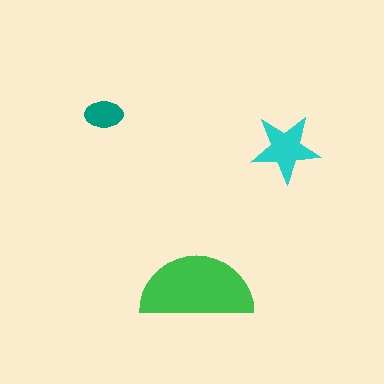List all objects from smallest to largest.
The teal ellipse, the cyan star, the green semicircle.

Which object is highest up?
The teal ellipse is topmost.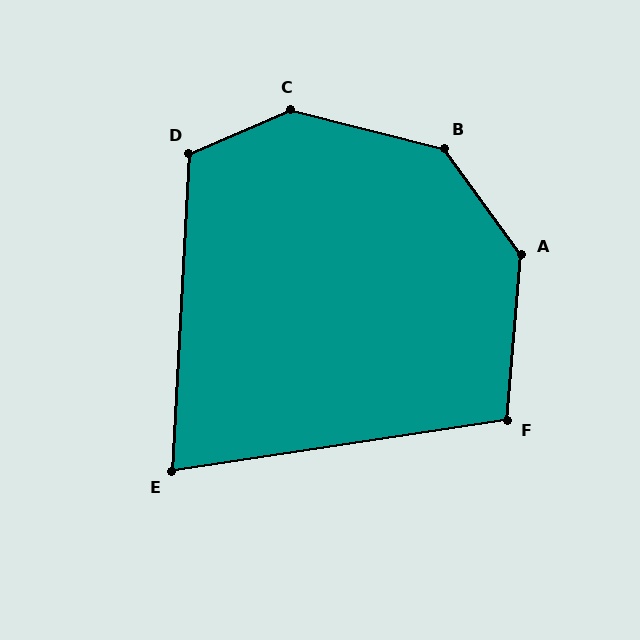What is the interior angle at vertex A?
Approximately 139 degrees (obtuse).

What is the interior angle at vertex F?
Approximately 104 degrees (obtuse).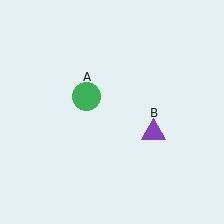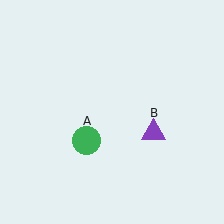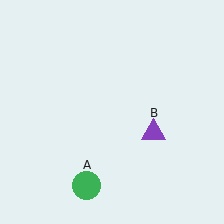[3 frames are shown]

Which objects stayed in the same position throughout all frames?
Purple triangle (object B) remained stationary.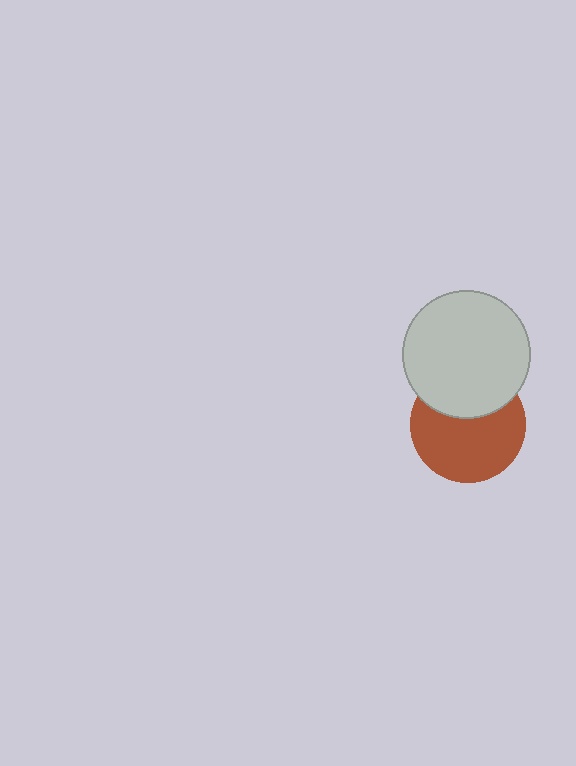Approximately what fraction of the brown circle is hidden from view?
Roughly 35% of the brown circle is hidden behind the light gray circle.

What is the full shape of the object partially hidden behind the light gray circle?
The partially hidden object is a brown circle.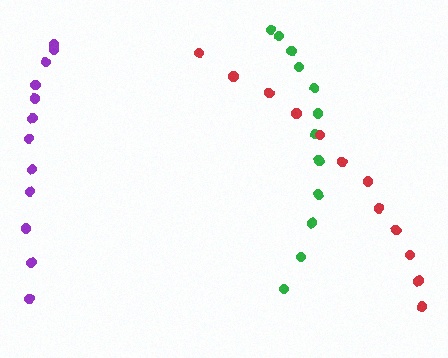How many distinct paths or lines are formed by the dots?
There are 3 distinct paths.